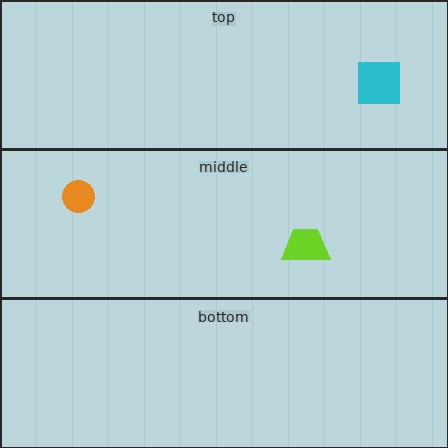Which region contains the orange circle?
The middle region.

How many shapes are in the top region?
1.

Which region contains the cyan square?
The top region.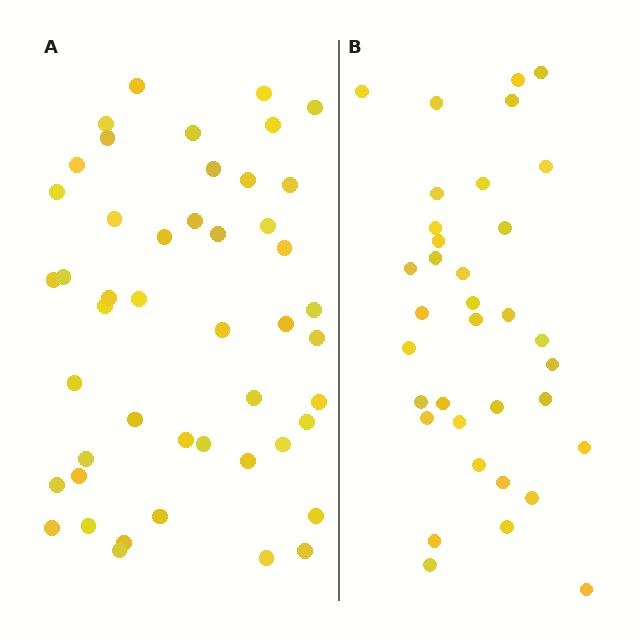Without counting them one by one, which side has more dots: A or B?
Region A (the left region) has more dots.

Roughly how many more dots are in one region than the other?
Region A has roughly 12 or so more dots than region B.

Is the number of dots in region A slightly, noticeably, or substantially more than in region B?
Region A has noticeably more, but not dramatically so. The ratio is roughly 1.3 to 1.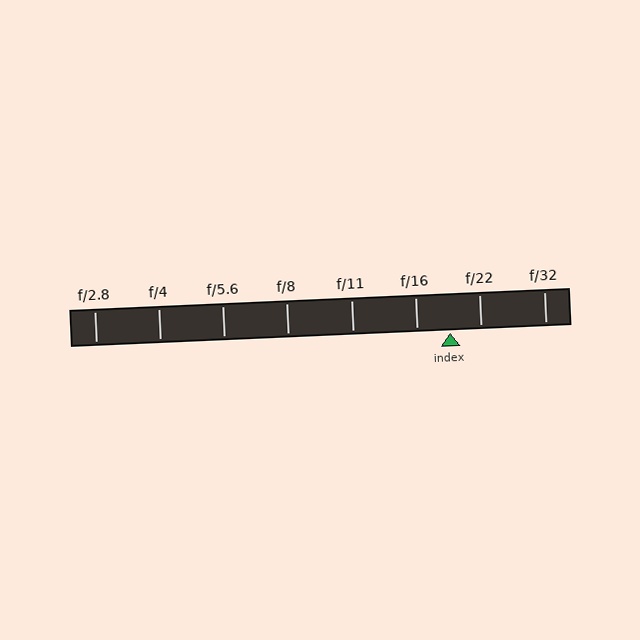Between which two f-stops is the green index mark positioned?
The index mark is between f/16 and f/22.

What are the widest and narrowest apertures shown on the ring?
The widest aperture shown is f/2.8 and the narrowest is f/32.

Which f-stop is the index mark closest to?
The index mark is closest to f/22.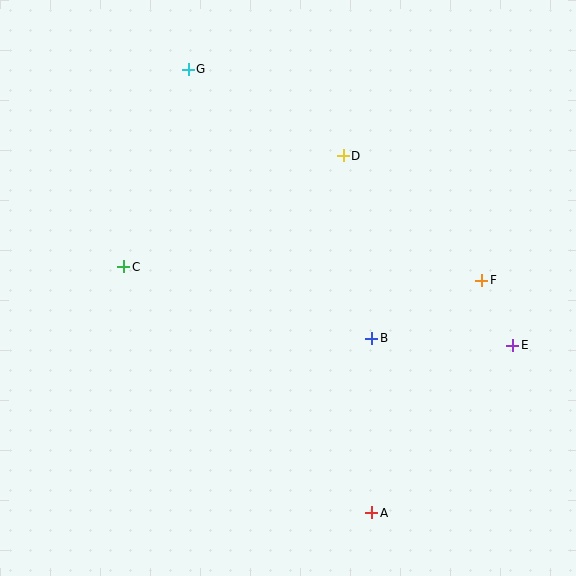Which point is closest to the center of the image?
Point B at (372, 338) is closest to the center.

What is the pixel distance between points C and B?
The distance between C and B is 258 pixels.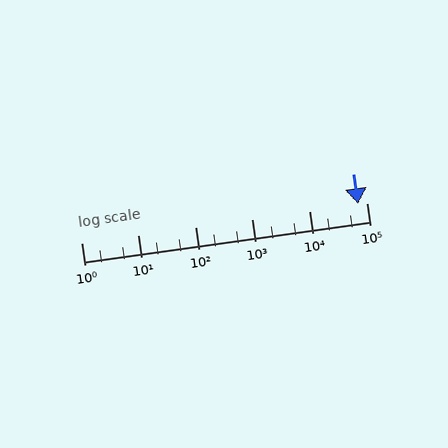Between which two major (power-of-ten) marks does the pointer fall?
The pointer is between 10000 and 100000.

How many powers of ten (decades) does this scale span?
The scale spans 5 decades, from 1 to 100000.